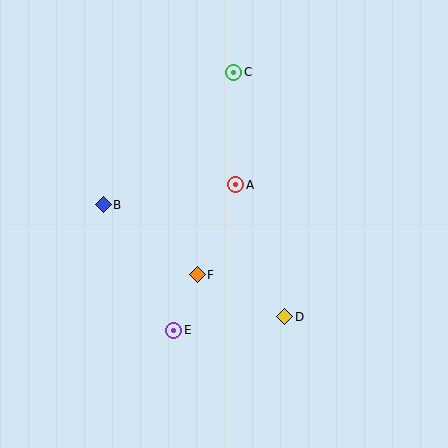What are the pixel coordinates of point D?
Point D is at (285, 317).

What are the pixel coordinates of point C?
Point C is at (234, 72).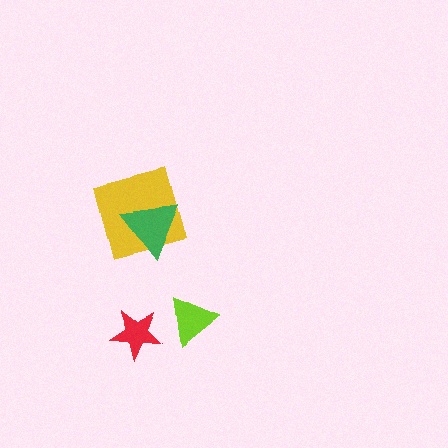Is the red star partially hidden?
No, no other shape covers it.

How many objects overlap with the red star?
0 objects overlap with the red star.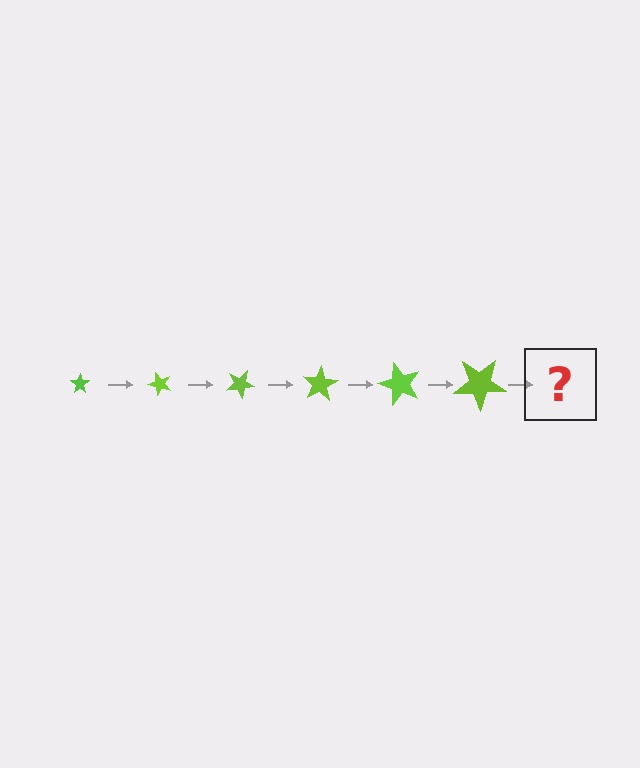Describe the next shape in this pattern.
It should be a star, larger than the previous one and rotated 300 degrees from the start.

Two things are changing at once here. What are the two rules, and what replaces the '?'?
The two rules are that the star grows larger each step and it rotates 50 degrees each step. The '?' should be a star, larger than the previous one and rotated 300 degrees from the start.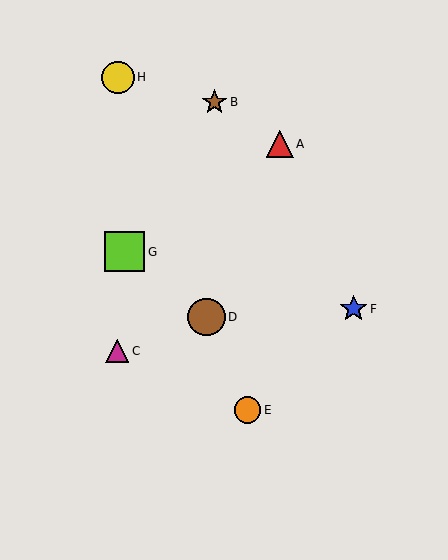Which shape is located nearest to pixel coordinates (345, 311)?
The blue star (labeled F) at (354, 309) is nearest to that location.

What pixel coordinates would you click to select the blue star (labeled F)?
Click at (354, 309) to select the blue star F.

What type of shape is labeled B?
Shape B is a brown star.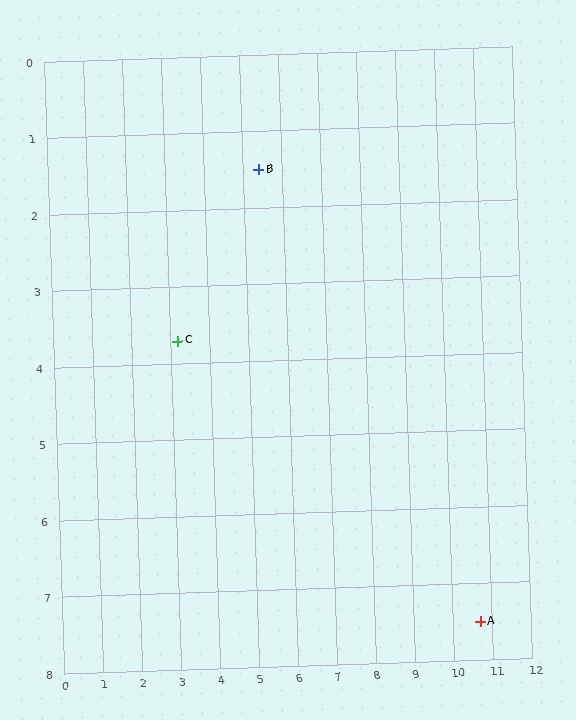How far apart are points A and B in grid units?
Points A and B are about 8.0 grid units apart.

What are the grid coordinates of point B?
Point B is at approximately (5.4, 1.5).